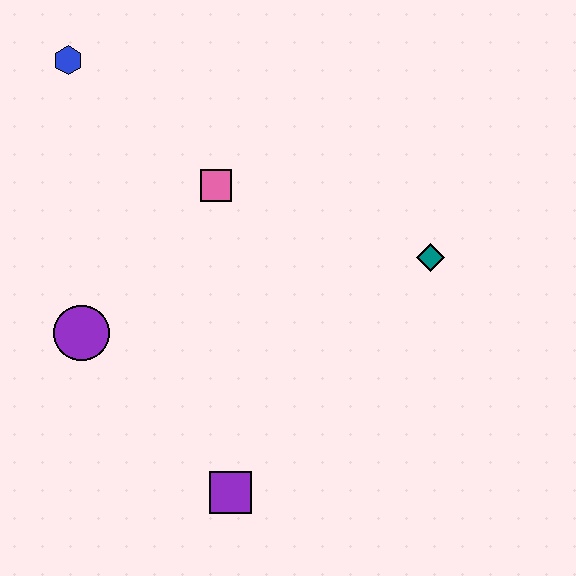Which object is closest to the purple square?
The purple circle is closest to the purple square.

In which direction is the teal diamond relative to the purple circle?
The teal diamond is to the right of the purple circle.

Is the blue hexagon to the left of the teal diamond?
Yes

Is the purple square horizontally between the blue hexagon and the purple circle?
No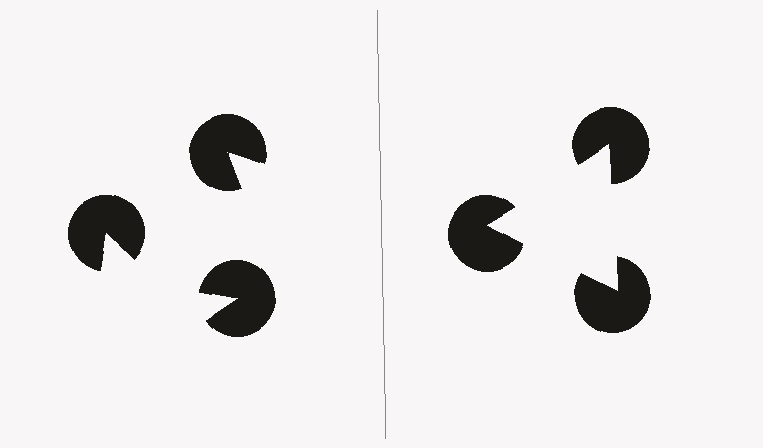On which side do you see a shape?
An illusory triangle appears on the right side. On the left side the wedge cuts are rotated, so no coherent shape forms.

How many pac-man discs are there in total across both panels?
6 — 3 on each side.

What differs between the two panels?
The pac-man discs are positioned identically on both sides; only the wedge orientations differ. On the right they align to a triangle; on the left they are misaligned.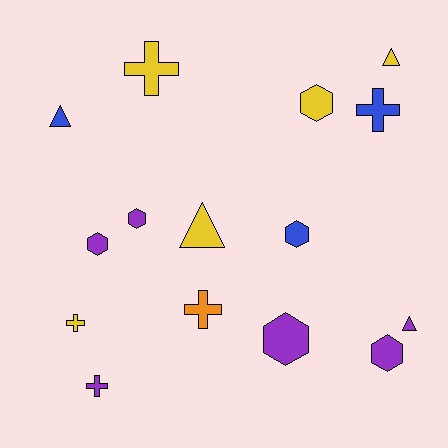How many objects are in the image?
There are 15 objects.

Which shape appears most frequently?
Hexagon, with 6 objects.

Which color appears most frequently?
Purple, with 6 objects.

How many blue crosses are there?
There is 1 blue cross.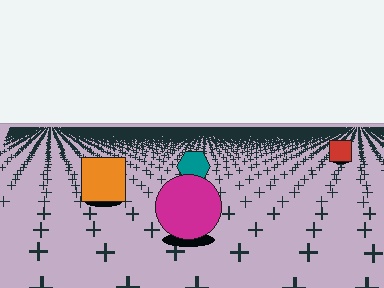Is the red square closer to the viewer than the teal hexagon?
No. The teal hexagon is closer — you can tell from the texture gradient: the ground texture is coarser near it.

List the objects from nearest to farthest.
From nearest to farthest: the magenta circle, the orange square, the teal hexagon, the red square.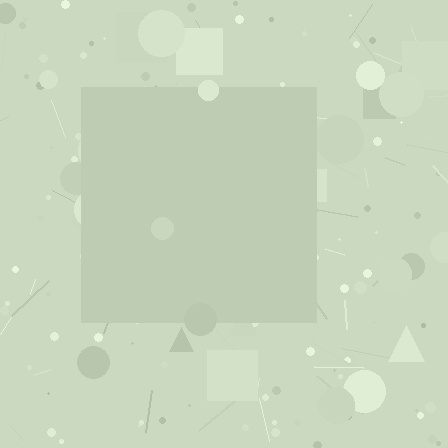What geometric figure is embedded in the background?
A square is embedded in the background.